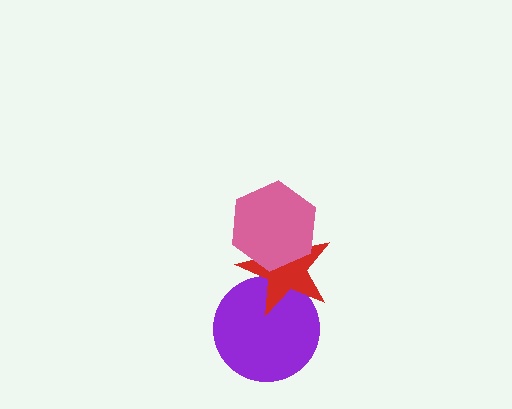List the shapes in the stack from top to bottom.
From top to bottom: the pink hexagon, the red star, the purple circle.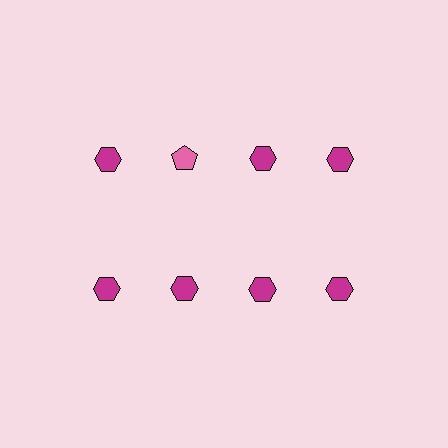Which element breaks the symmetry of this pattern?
The pink pentagon in the top row, second from left column breaks the symmetry. All other shapes are magenta hexagons.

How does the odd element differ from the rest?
It differs in both color (pink instead of magenta) and shape (pentagon instead of hexagon).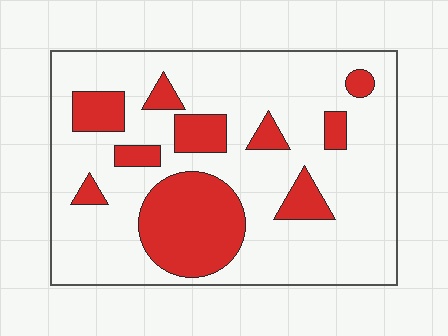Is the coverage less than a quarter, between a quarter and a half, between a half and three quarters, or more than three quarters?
Less than a quarter.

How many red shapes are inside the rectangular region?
10.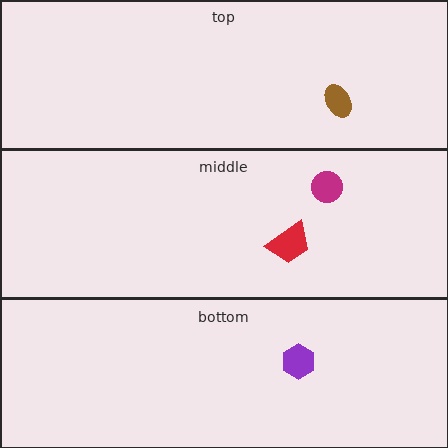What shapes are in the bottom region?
The purple hexagon.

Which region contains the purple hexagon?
The bottom region.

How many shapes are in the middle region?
2.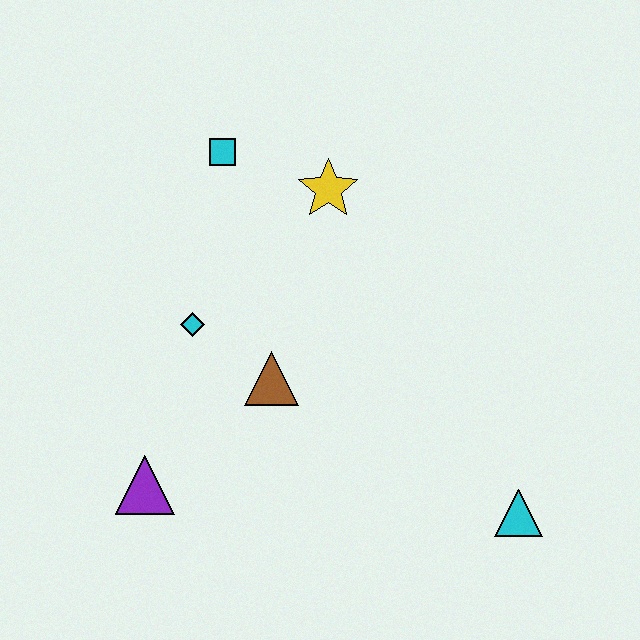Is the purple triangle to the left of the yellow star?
Yes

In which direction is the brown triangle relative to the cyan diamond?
The brown triangle is to the right of the cyan diamond.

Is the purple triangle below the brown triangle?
Yes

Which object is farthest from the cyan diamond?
The cyan triangle is farthest from the cyan diamond.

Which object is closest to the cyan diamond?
The brown triangle is closest to the cyan diamond.